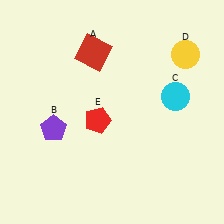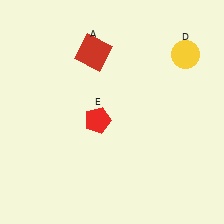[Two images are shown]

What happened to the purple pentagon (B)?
The purple pentagon (B) was removed in Image 2. It was in the bottom-left area of Image 1.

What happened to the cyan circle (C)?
The cyan circle (C) was removed in Image 2. It was in the top-right area of Image 1.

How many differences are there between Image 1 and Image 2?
There are 2 differences between the two images.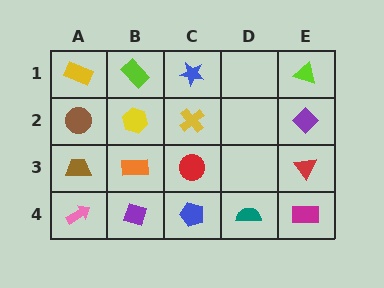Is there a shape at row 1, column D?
No, that cell is empty.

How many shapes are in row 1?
4 shapes.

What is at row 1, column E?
A lime triangle.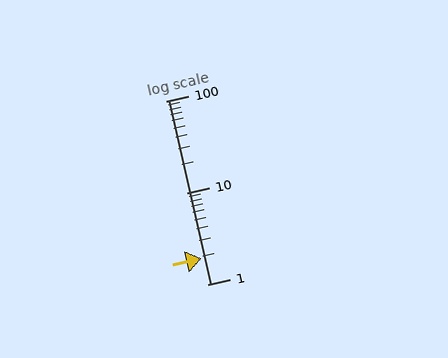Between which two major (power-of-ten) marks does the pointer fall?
The pointer is between 1 and 10.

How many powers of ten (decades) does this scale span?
The scale spans 2 decades, from 1 to 100.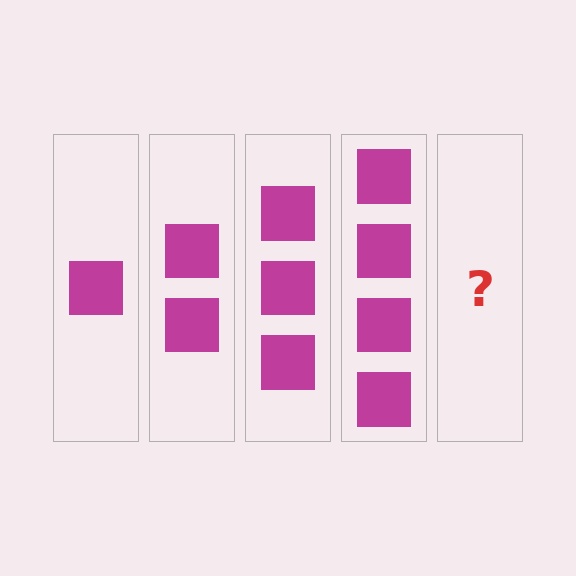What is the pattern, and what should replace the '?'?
The pattern is that each step adds one more square. The '?' should be 5 squares.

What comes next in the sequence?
The next element should be 5 squares.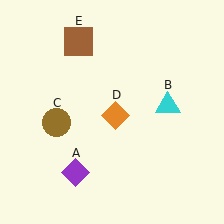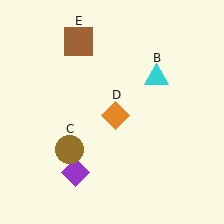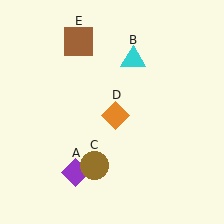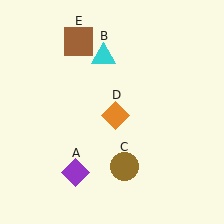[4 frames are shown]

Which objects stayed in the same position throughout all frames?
Purple diamond (object A) and orange diamond (object D) and brown square (object E) remained stationary.